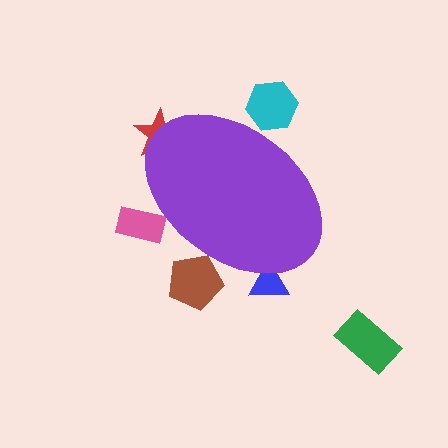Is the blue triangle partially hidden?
Yes, the blue triangle is partially hidden behind the purple ellipse.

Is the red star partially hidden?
Yes, the red star is partially hidden behind the purple ellipse.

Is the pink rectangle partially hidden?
Yes, the pink rectangle is partially hidden behind the purple ellipse.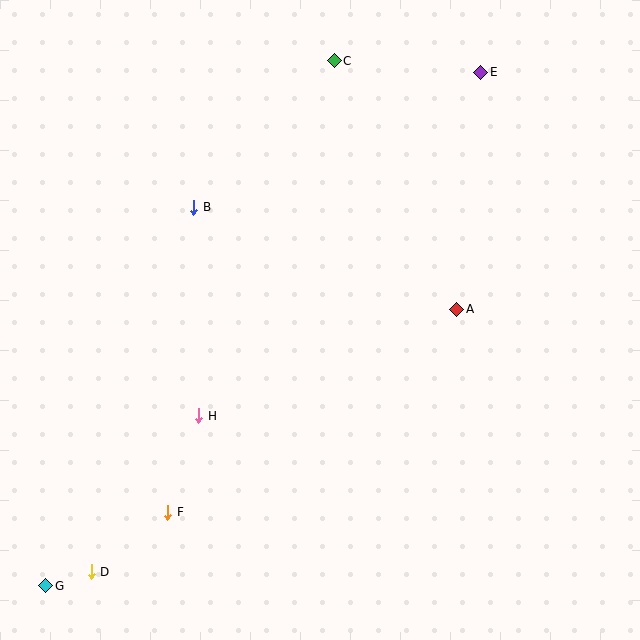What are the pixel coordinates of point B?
Point B is at (194, 207).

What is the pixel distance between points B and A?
The distance between B and A is 282 pixels.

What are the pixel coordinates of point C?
Point C is at (334, 61).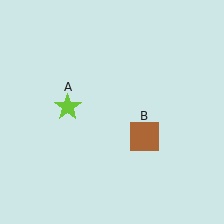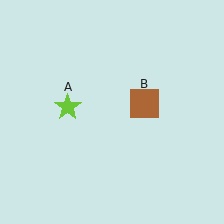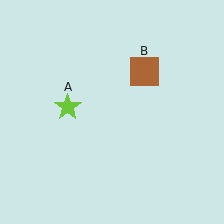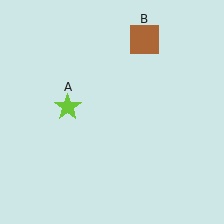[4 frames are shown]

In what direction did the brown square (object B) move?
The brown square (object B) moved up.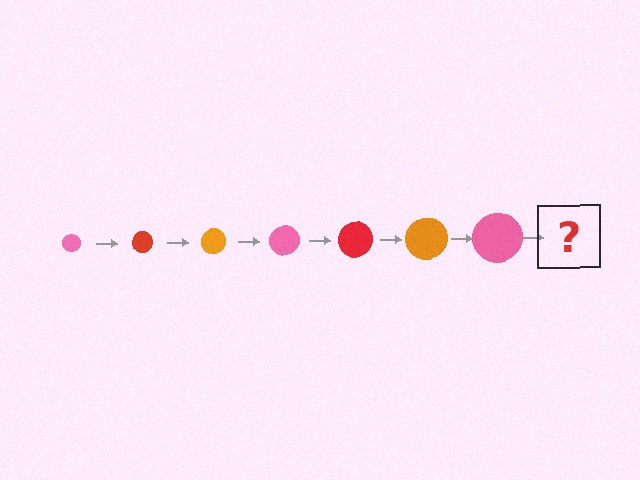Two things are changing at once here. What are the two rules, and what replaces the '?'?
The two rules are that the circle grows larger each step and the color cycles through pink, red, and orange. The '?' should be a red circle, larger than the previous one.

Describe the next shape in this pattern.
It should be a red circle, larger than the previous one.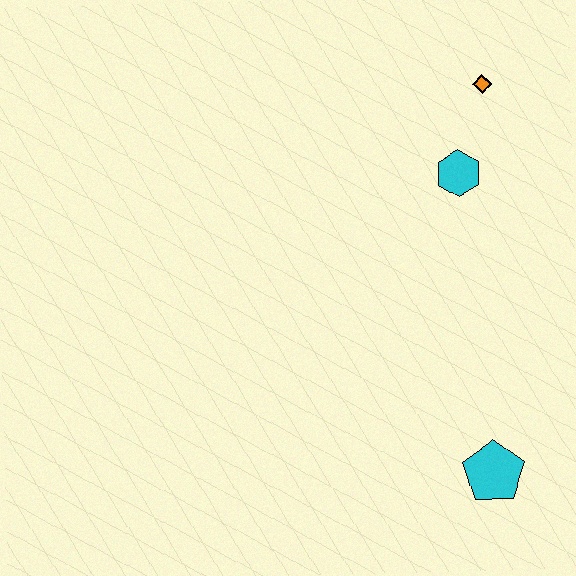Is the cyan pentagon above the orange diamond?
No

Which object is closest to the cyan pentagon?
The cyan hexagon is closest to the cyan pentagon.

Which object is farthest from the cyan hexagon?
The cyan pentagon is farthest from the cyan hexagon.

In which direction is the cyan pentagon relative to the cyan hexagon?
The cyan pentagon is below the cyan hexagon.